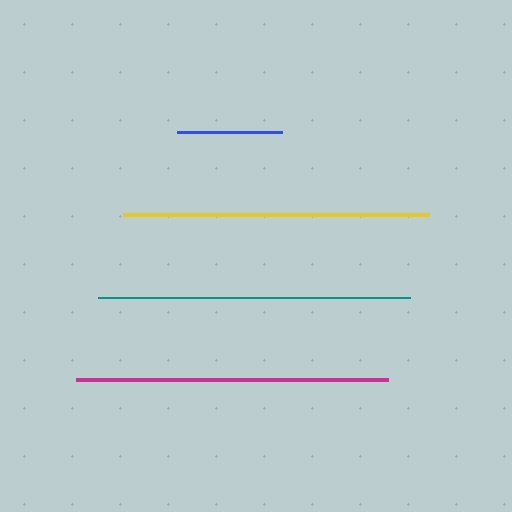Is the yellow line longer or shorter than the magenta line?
The magenta line is longer than the yellow line.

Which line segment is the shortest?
The blue line is the shortest at approximately 105 pixels.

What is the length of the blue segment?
The blue segment is approximately 105 pixels long.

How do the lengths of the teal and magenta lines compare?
The teal and magenta lines are approximately the same length.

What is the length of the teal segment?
The teal segment is approximately 312 pixels long.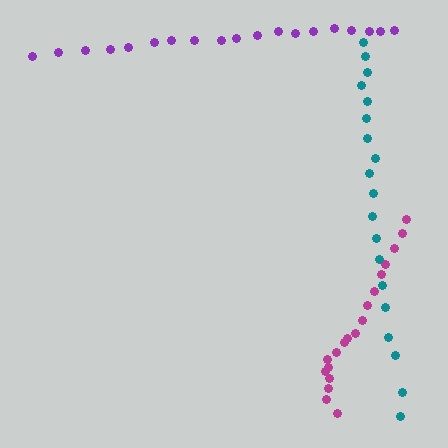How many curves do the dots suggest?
There are 3 distinct paths.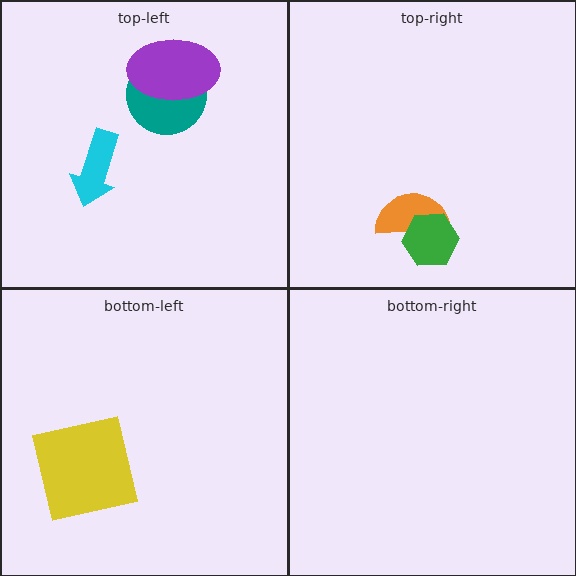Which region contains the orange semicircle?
The top-right region.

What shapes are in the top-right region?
The orange semicircle, the green hexagon.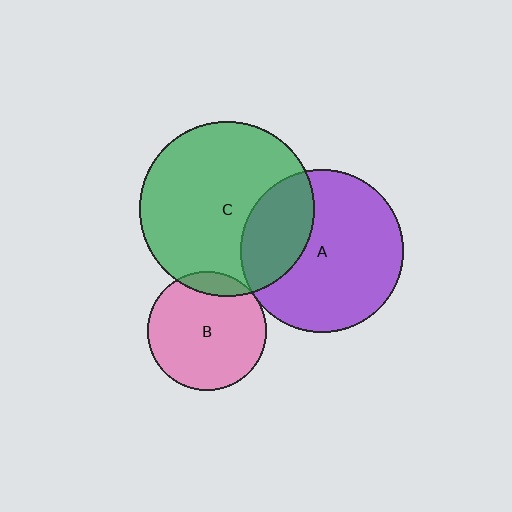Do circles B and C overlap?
Yes.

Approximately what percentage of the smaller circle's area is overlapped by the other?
Approximately 10%.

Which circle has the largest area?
Circle C (green).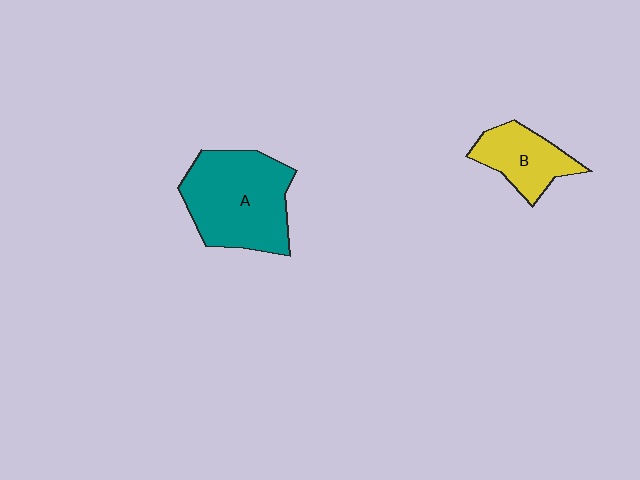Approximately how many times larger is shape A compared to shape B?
Approximately 1.9 times.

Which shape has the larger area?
Shape A (teal).